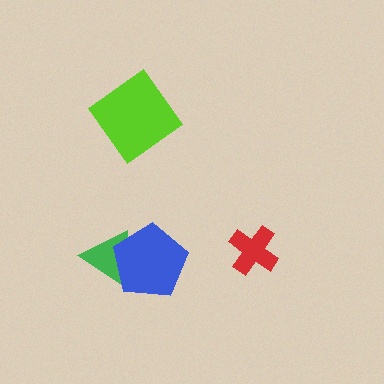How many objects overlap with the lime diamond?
0 objects overlap with the lime diamond.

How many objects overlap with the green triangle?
1 object overlaps with the green triangle.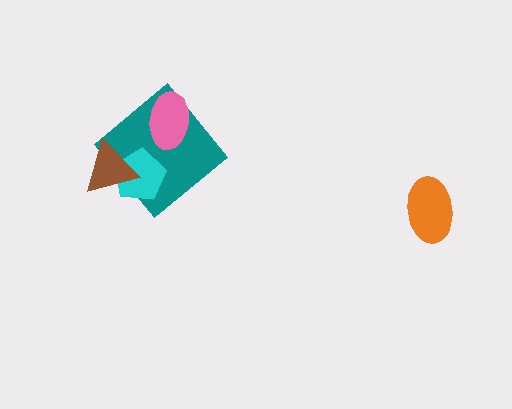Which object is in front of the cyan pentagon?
The brown triangle is in front of the cyan pentagon.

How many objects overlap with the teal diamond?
3 objects overlap with the teal diamond.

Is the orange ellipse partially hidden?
No, no other shape covers it.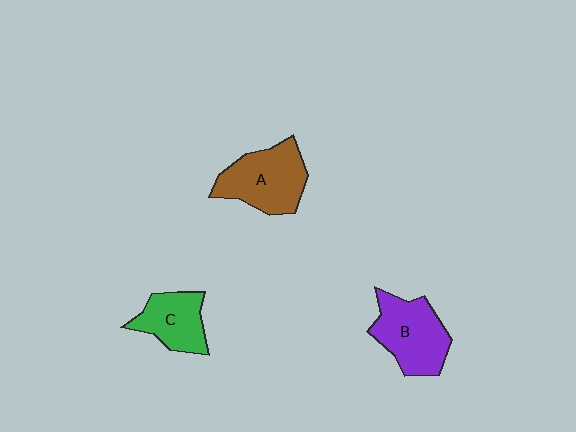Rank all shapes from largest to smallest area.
From largest to smallest: A (brown), B (purple), C (green).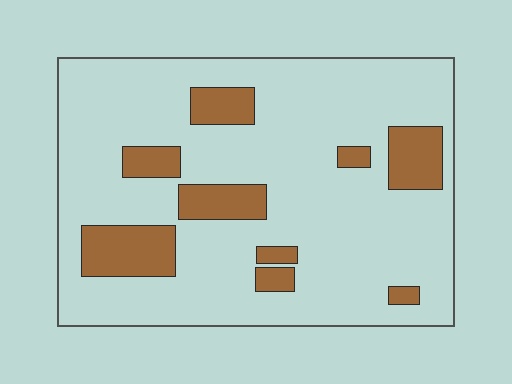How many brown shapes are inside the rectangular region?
9.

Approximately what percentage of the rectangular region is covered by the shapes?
Approximately 20%.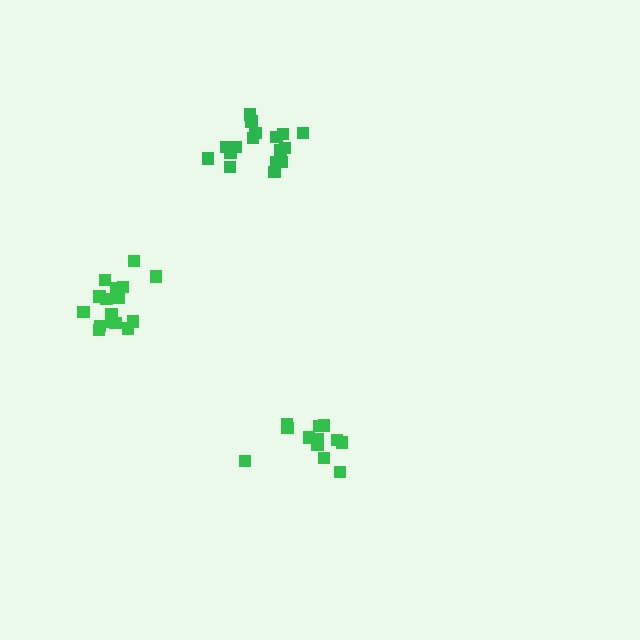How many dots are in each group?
Group 1: 13 dots, Group 2: 17 dots, Group 3: 16 dots (46 total).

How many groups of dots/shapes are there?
There are 3 groups.